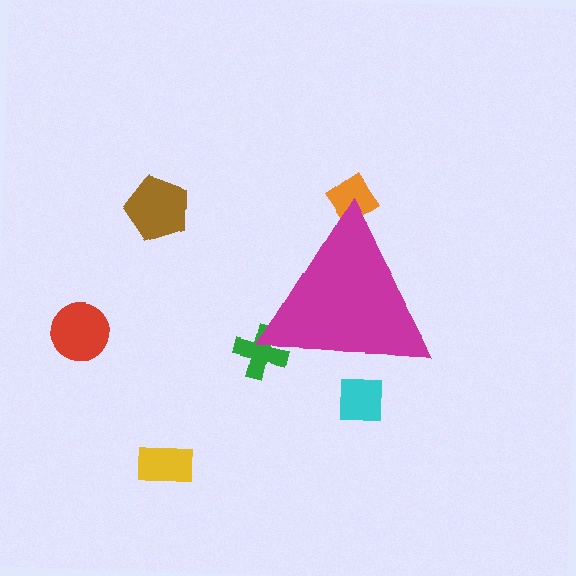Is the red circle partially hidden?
No, the red circle is fully visible.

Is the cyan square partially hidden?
Yes, the cyan square is partially hidden behind the magenta triangle.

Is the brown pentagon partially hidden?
No, the brown pentagon is fully visible.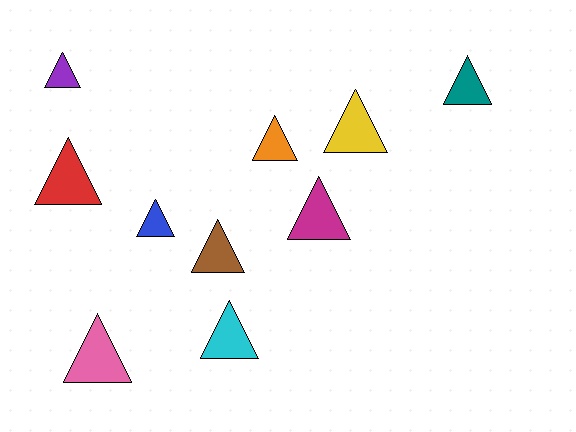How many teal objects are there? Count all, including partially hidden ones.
There is 1 teal object.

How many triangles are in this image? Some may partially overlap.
There are 10 triangles.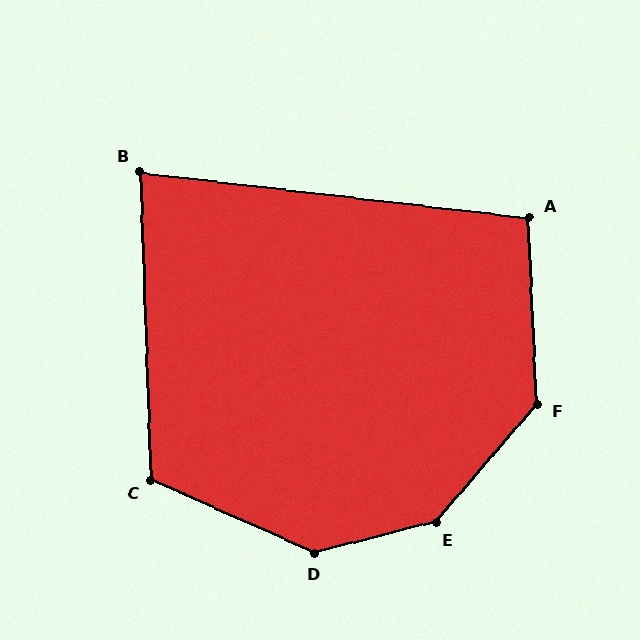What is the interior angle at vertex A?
Approximately 99 degrees (obtuse).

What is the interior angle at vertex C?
Approximately 116 degrees (obtuse).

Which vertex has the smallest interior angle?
B, at approximately 81 degrees.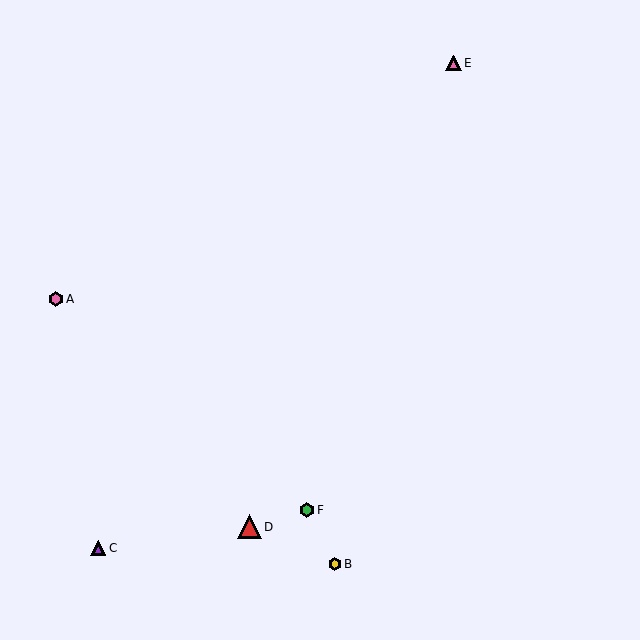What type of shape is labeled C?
Shape C is a purple triangle.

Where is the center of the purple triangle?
The center of the purple triangle is at (98, 548).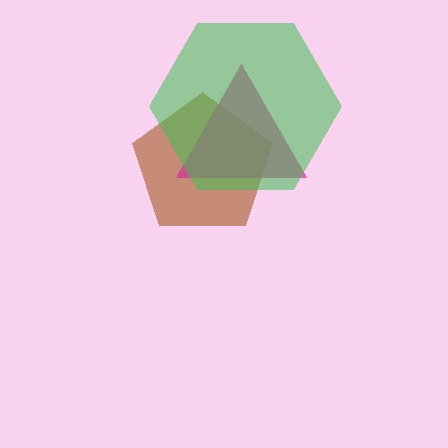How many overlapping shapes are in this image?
There are 3 overlapping shapes in the image.